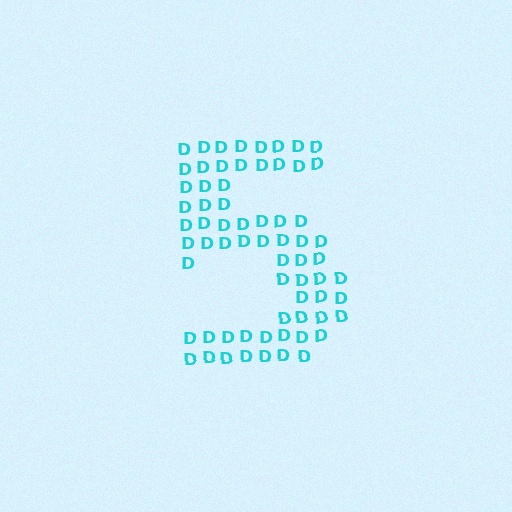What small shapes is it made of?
It is made of small letter D's.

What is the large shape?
The large shape is the digit 5.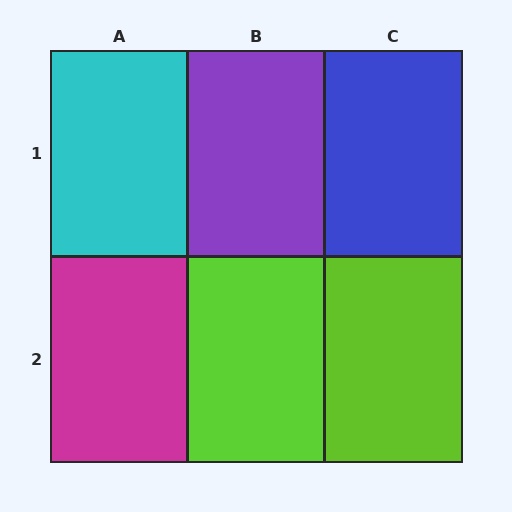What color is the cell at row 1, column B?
Purple.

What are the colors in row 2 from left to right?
Magenta, lime, lime.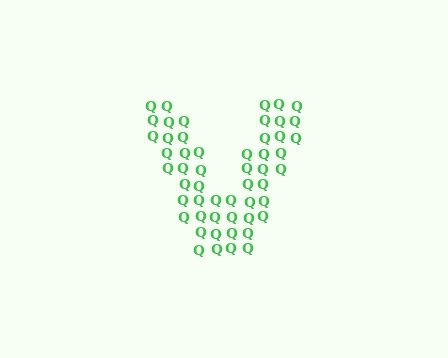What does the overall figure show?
The overall figure shows the letter V.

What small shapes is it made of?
It is made of small letter Q's.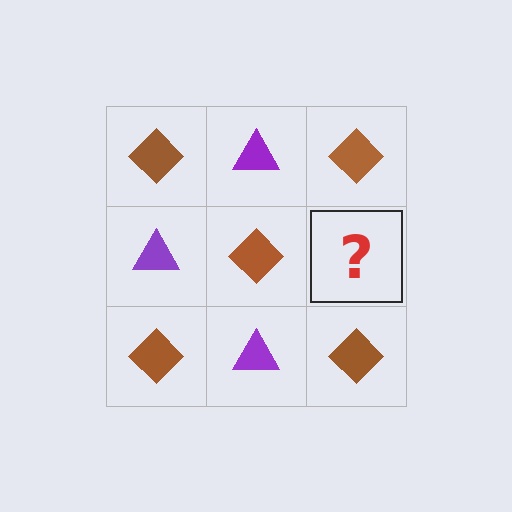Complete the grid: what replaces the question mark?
The question mark should be replaced with a purple triangle.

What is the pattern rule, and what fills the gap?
The rule is that it alternates brown diamond and purple triangle in a checkerboard pattern. The gap should be filled with a purple triangle.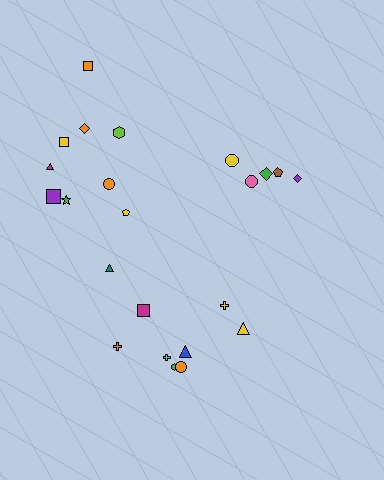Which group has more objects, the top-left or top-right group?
The top-left group.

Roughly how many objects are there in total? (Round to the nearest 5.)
Roughly 25 objects in total.